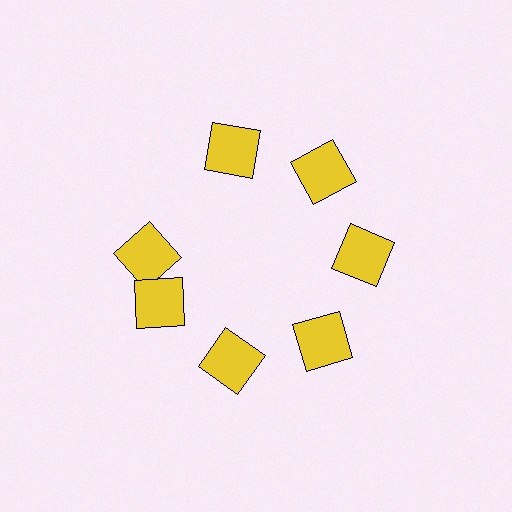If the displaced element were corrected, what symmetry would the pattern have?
It would have 7-fold rotational symmetry — the pattern would map onto itself every 51 degrees.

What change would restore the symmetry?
The symmetry would be restored by rotating it back into even spacing with its neighbors so that all 7 squares sit at equal angles and equal distance from the center.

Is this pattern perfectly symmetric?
No. The 7 yellow squares are arranged in a ring, but one element near the 10 o'clock position is rotated out of alignment along the ring, breaking the 7-fold rotational symmetry.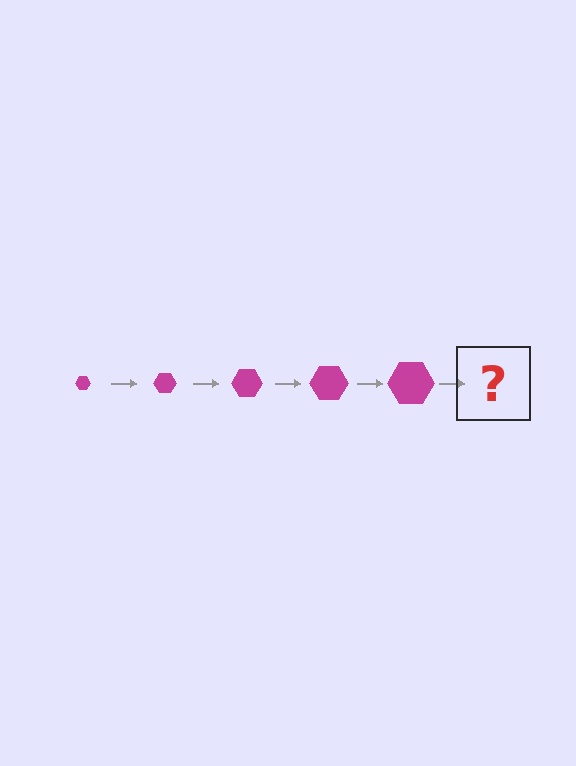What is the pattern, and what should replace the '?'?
The pattern is that the hexagon gets progressively larger each step. The '?' should be a magenta hexagon, larger than the previous one.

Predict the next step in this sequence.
The next step is a magenta hexagon, larger than the previous one.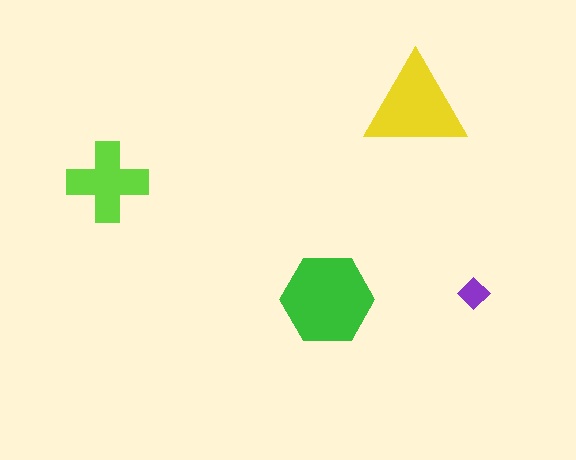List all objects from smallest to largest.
The purple diamond, the lime cross, the yellow triangle, the green hexagon.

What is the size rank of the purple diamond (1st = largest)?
4th.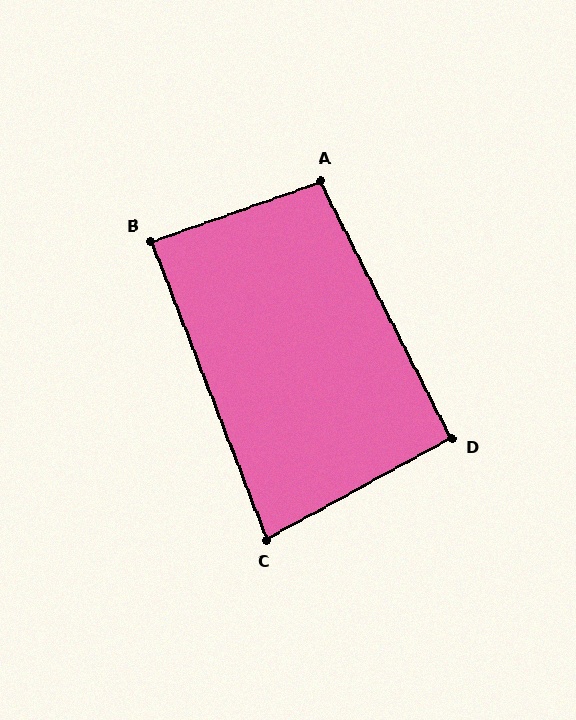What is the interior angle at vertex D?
Approximately 92 degrees (approximately right).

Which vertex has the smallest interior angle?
C, at approximately 82 degrees.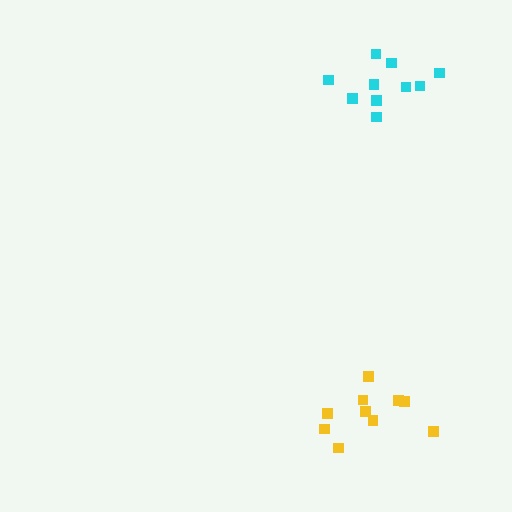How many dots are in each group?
Group 1: 10 dots, Group 2: 10 dots (20 total).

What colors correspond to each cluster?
The clusters are colored: yellow, cyan.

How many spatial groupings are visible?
There are 2 spatial groupings.